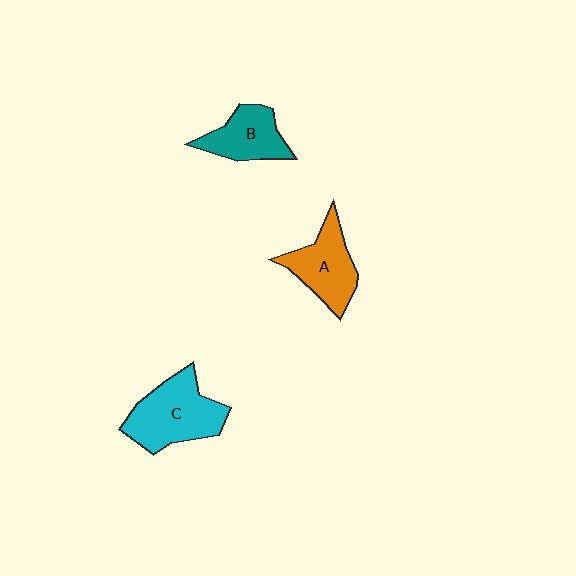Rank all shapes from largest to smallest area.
From largest to smallest: C (cyan), A (orange), B (teal).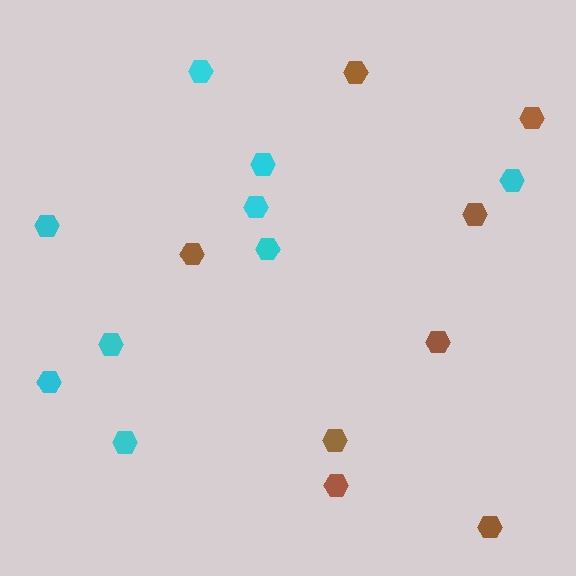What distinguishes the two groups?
There are 2 groups: one group of brown hexagons (8) and one group of cyan hexagons (9).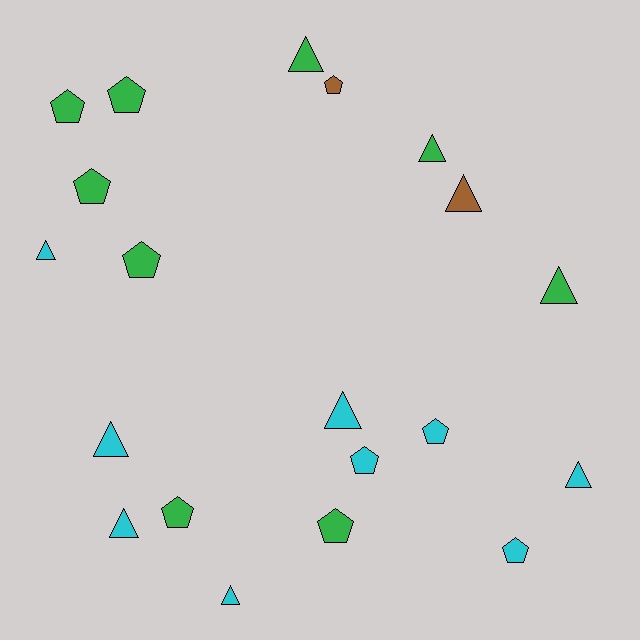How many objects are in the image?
There are 20 objects.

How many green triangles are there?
There are 3 green triangles.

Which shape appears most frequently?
Pentagon, with 10 objects.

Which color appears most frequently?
Green, with 9 objects.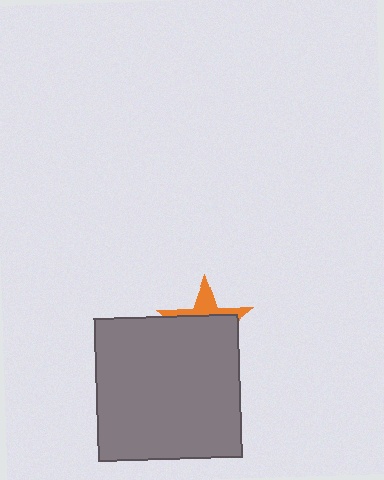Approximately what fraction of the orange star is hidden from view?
Roughly 68% of the orange star is hidden behind the gray square.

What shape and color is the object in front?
The object in front is a gray square.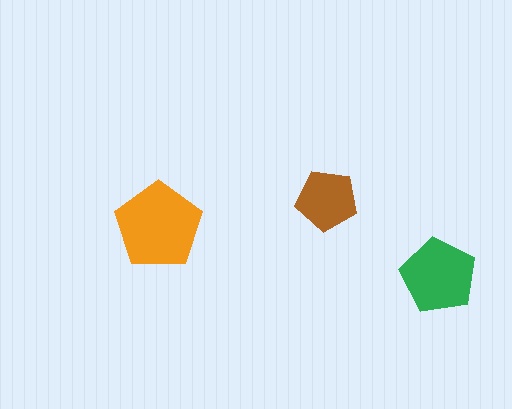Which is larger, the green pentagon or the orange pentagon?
The orange one.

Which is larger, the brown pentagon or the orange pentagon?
The orange one.